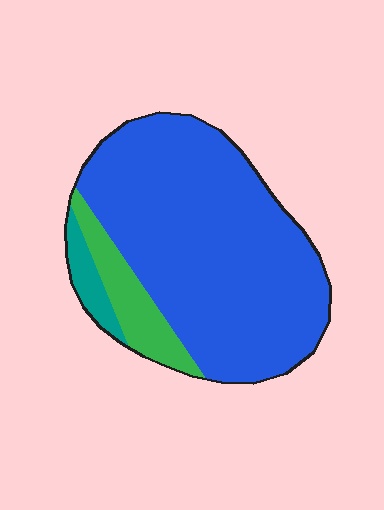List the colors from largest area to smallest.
From largest to smallest: blue, green, teal.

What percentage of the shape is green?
Green takes up about one eighth (1/8) of the shape.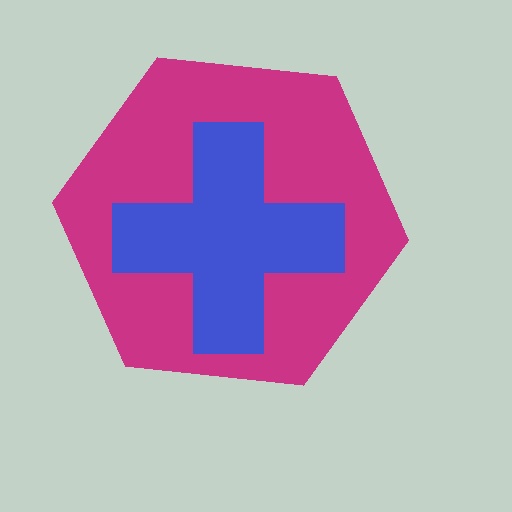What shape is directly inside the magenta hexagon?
The blue cross.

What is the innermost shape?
The blue cross.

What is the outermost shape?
The magenta hexagon.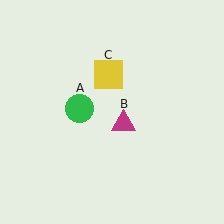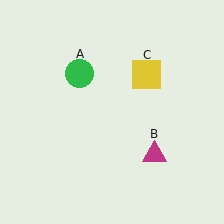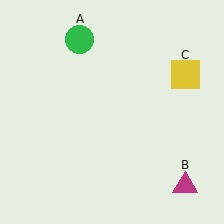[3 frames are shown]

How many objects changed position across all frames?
3 objects changed position: green circle (object A), magenta triangle (object B), yellow square (object C).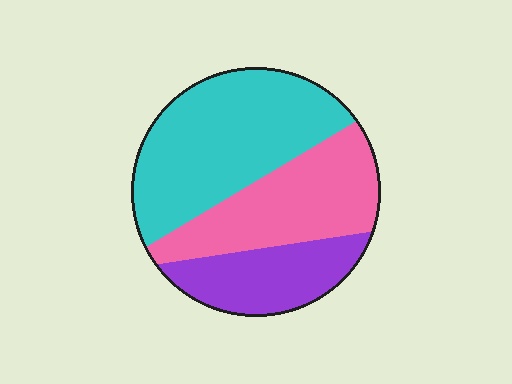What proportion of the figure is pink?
Pink takes up about one third (1/3) of the figure.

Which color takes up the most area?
Cyan, at roughly 45%.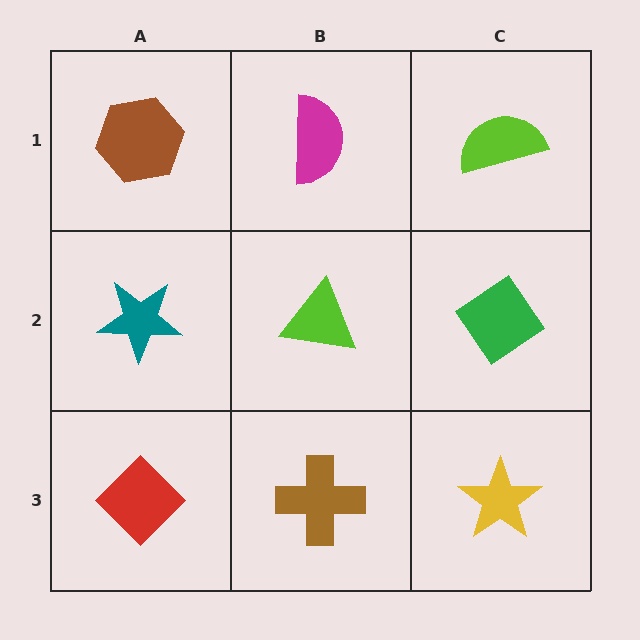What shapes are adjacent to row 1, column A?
A teal star (row 2, column A), a magenta semicircle (row 1, column B).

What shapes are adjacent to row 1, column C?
A green diamond (row 2, column C), a magenta semicircle (row 1, column B).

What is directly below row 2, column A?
A red diamond.